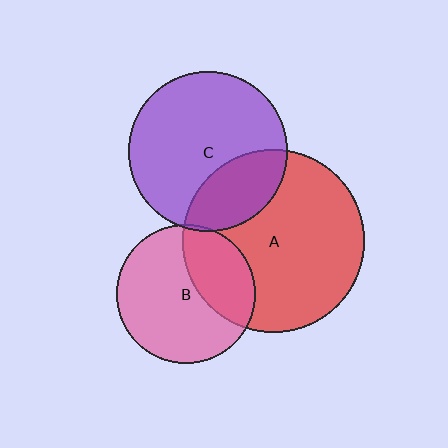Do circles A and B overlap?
Yes.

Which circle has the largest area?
Circle A (red).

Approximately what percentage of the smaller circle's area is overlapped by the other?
Approximately 35%.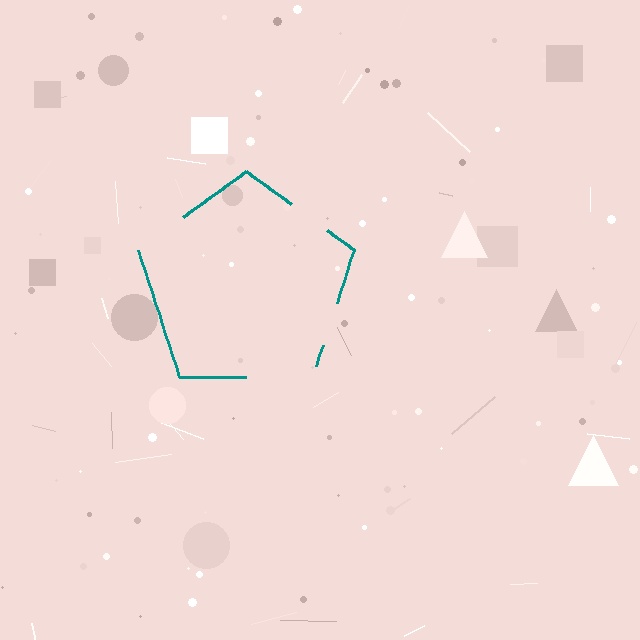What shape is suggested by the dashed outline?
The dashed outline suggests a pentagon.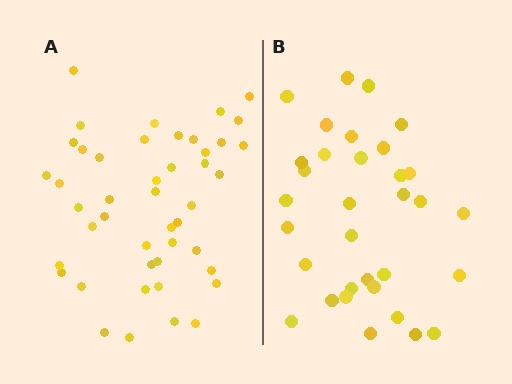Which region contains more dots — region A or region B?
Region A (the left region) has more dots.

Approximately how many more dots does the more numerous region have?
Region A has roughly 12 or so more dots than region B.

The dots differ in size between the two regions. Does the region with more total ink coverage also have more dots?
No. Region B has more total ink coverage because its dots are larger, but region A actually contains more individual dots. Total area can be misleading — the number of items is what matters here.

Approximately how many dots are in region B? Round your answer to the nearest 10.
About 30 dots. (The exact count is 33, which rounds to 30.)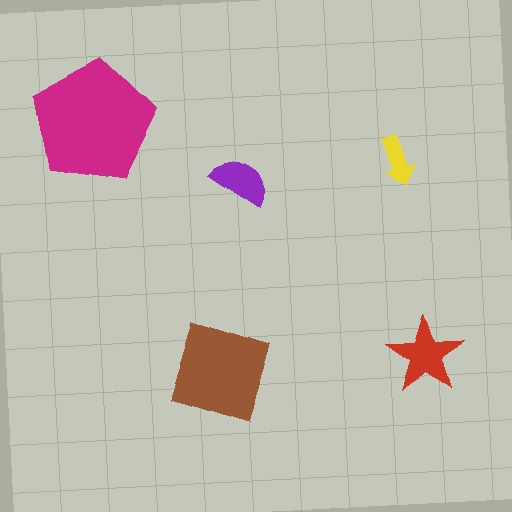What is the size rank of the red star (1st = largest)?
3rd.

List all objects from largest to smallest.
The magenta pentagon, the brown square, the red star, the purple semicircle, the yellow arrow.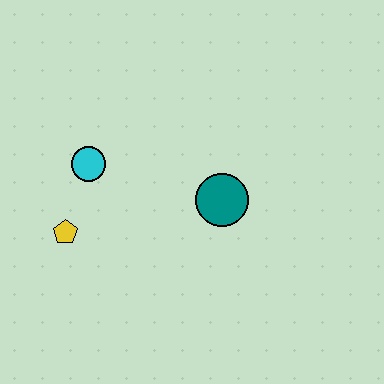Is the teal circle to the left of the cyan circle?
No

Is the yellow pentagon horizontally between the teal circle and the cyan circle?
No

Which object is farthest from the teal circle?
The yellow pentagon is farthest from the teal circle.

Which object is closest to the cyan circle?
The yellow pentagon is closest to the cyan circle.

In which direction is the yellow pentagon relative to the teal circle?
The yellow pentagon is to the left of the teal circle.